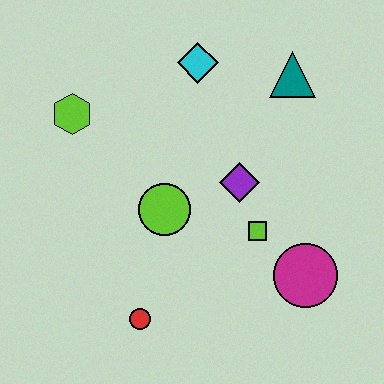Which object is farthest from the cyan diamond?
The red circle is farthest from the cyan diamond.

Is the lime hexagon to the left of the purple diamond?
Yes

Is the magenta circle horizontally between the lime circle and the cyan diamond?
No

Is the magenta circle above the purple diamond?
No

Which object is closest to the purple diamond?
The lime square is closest to the purple diamond.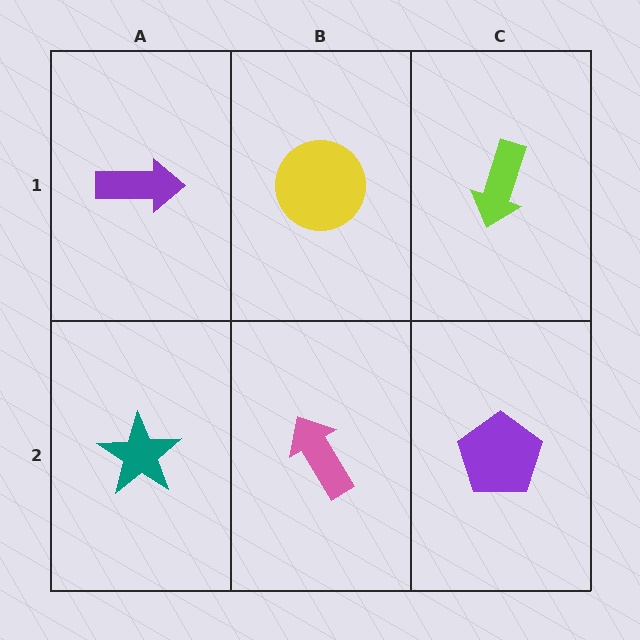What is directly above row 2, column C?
A lime arrow.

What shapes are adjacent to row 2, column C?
A lime arrow (row 1, column C), a pink arrow (row 2, column B).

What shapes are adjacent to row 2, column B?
A yellow circle (row 1, column B), a teal star (row 2, column A), a purple pentagon (row 2, column C).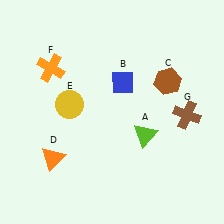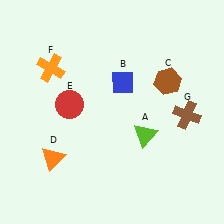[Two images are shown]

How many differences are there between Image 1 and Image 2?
There is 1 difference between the two images.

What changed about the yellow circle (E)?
In Image 1, E is yellow. In Image 2, it changed to red.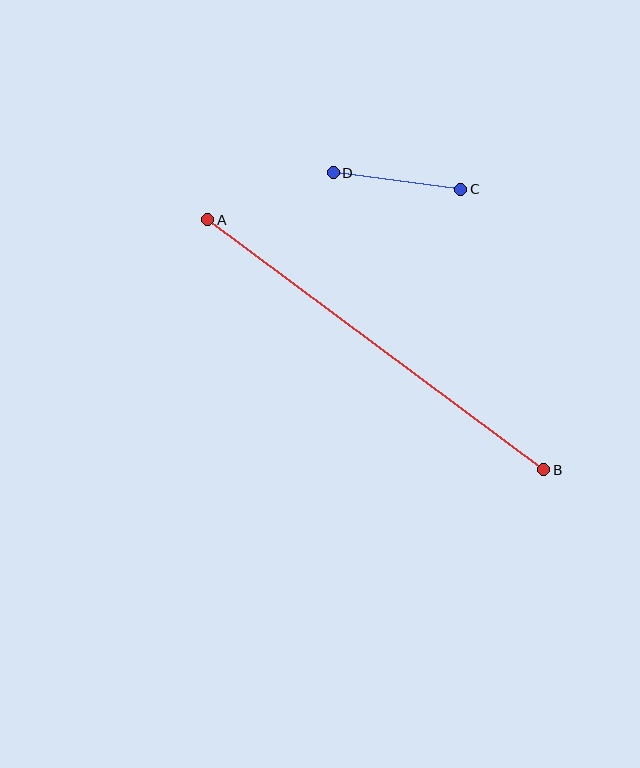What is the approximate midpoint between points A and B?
The midpoint is at approximately (376, 345) pixels.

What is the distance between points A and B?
The distance is approximately 419 pixels.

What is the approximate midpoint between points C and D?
The midpoint is at approximately (397, 181) pixels.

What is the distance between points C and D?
The distance is approximately 129 pixels.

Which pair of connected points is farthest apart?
Points A and B are farthest apart.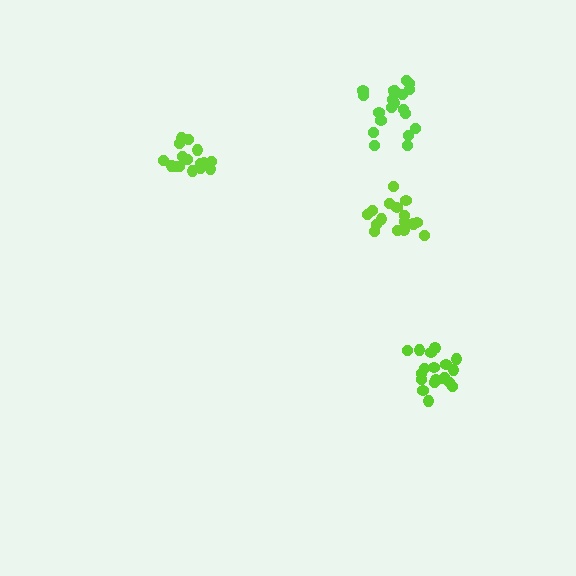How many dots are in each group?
Group 1: 16 dots, Group 2: 19 dots, Group 3: 16 dots, Group 4: 21 dots (72 total).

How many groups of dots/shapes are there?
There are 4 groups.